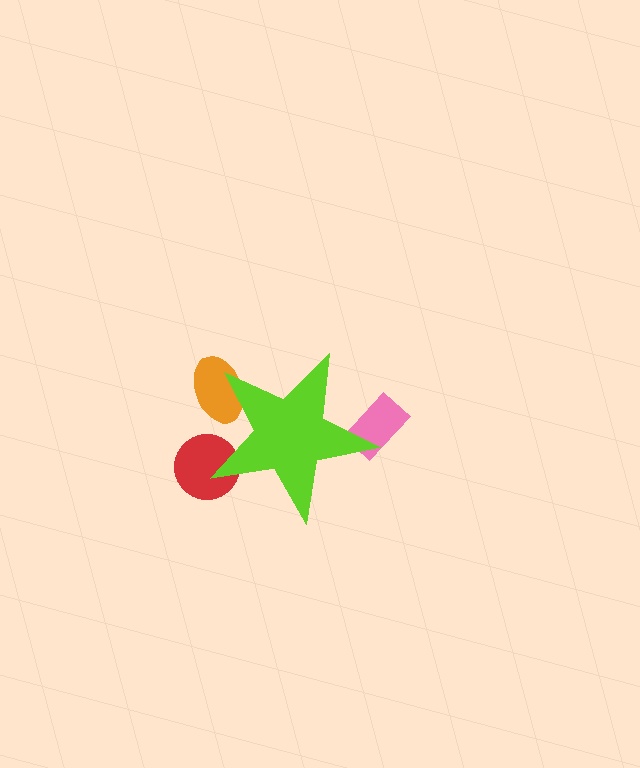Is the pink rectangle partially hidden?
Yes, the pink rectangle is partially hidden behind the lime star.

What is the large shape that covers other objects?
A lime star.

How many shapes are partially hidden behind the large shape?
4 shapes are partially hidden.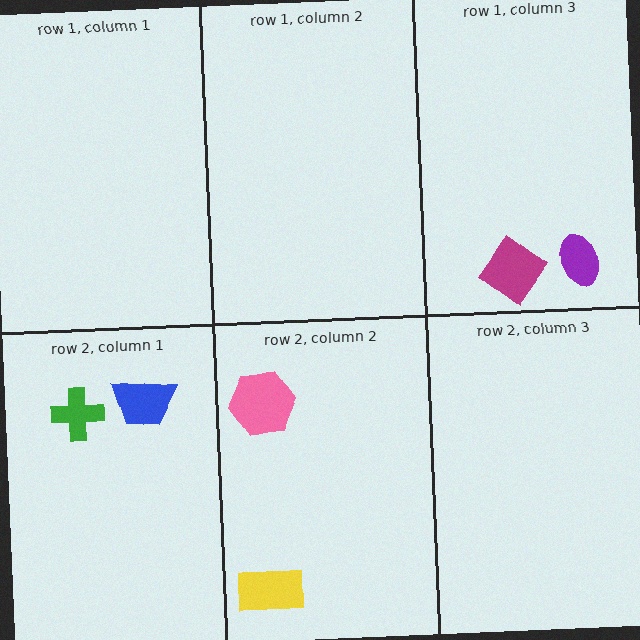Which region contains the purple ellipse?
The row 1, column 3 region.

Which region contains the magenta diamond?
The row 1, column 3 region.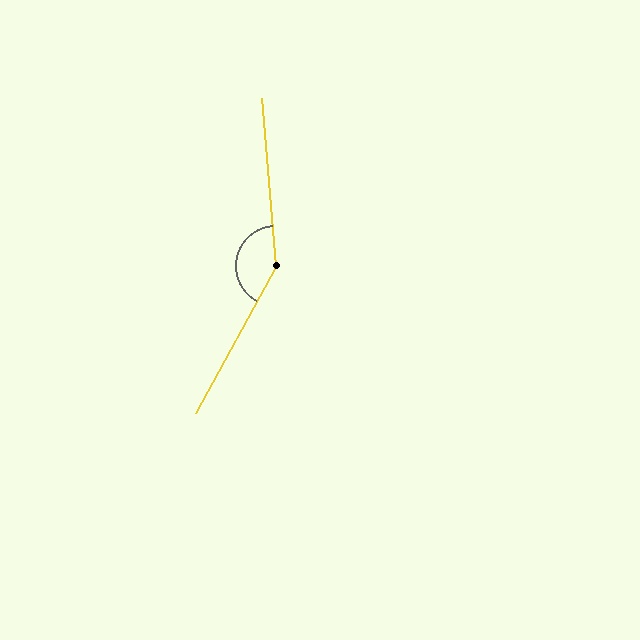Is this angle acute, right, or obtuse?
It is obtuse.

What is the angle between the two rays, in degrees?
Approximately 147 degrees.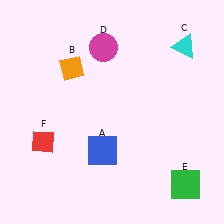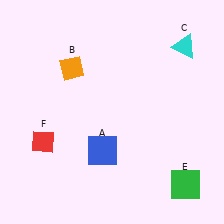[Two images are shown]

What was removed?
The magenta circle (D) was removed in Image 2.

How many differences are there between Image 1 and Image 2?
There is 1 difference between the two images.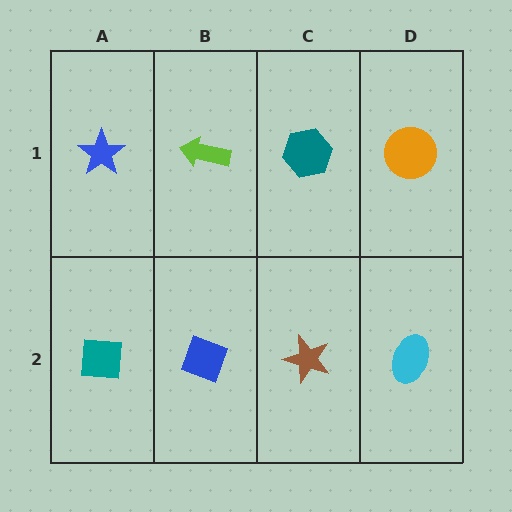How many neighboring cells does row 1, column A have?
2.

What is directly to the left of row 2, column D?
A brown star.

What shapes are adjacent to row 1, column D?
A cyan ellipse (row 2, column D), a teal hexagon (row 1, column C).